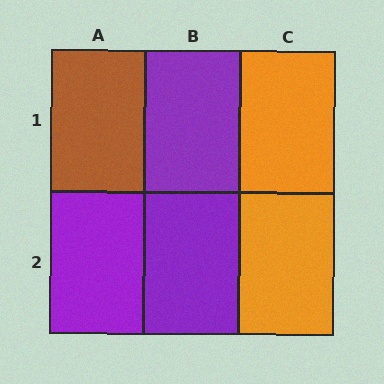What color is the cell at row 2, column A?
Purple.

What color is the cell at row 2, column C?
Orange.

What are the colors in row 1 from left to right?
Brown, purple, orange.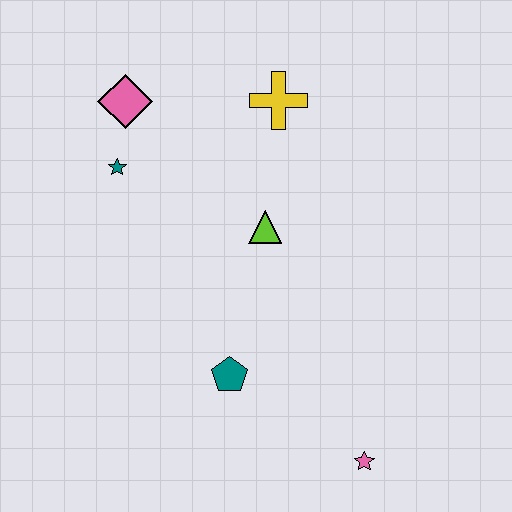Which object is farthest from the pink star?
The pink diamond is farthest from the pink star.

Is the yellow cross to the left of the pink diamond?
No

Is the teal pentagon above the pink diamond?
No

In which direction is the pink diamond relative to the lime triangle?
The pink diamond is to the left of the lime triangle.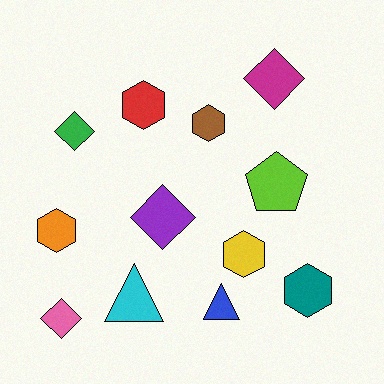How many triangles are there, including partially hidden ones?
There are 2 triangles.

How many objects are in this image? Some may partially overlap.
There are 12 objects.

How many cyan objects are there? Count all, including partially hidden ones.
There is 1 cyan object.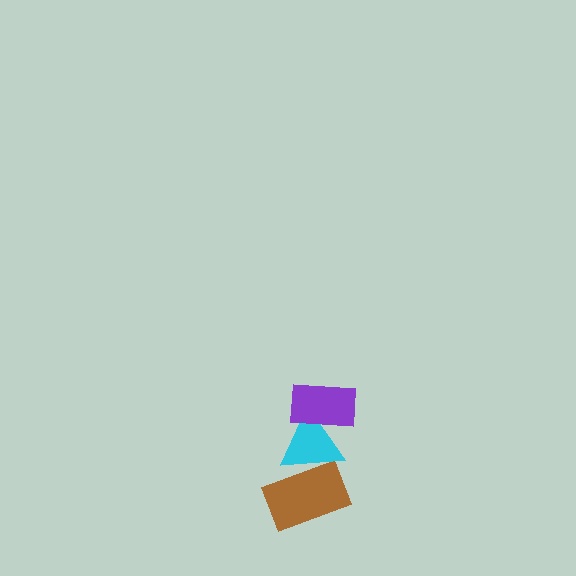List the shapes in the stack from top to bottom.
From top to bottom: the purple rectangle, the cyan triangle, the brown rectangle.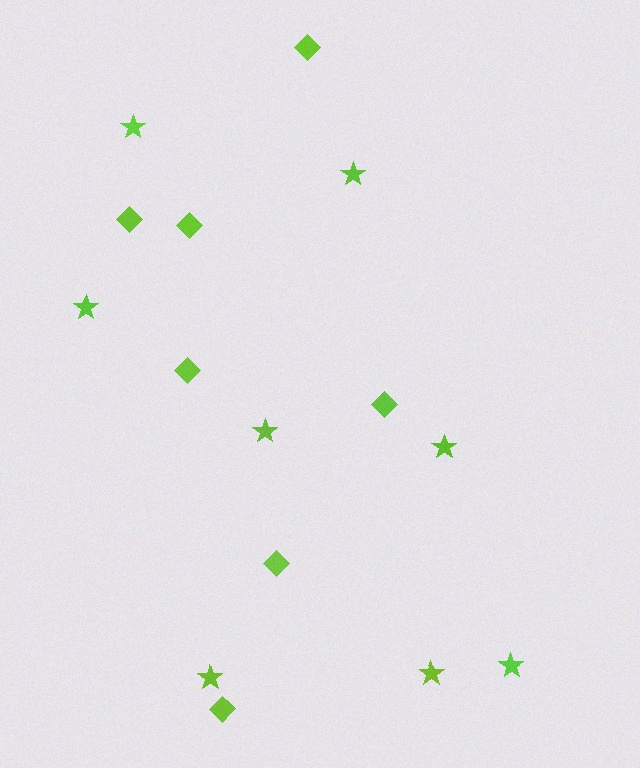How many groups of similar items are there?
There are 2 groups: one group of diamonds (7) and one group of stars (8).